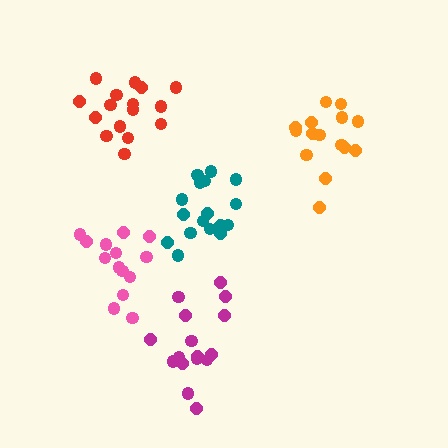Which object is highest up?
The red cluster is topmost.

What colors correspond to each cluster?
The clusters are colored: orange, red, teal, magenta, pink.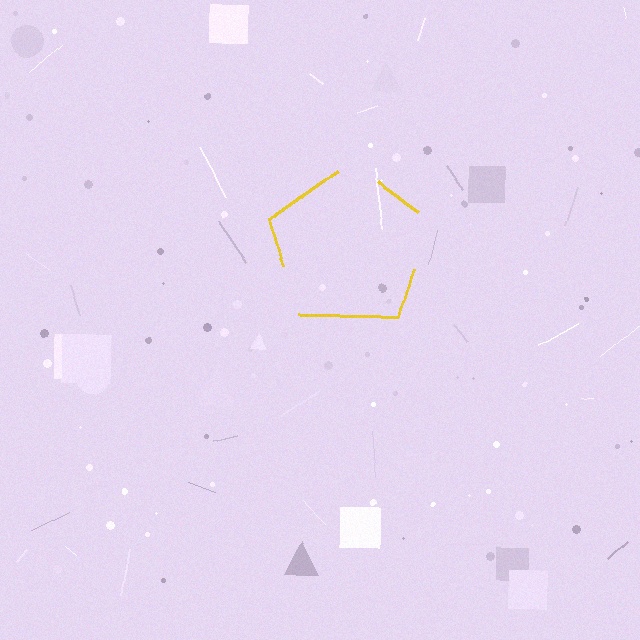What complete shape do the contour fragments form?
The contour fragments form a pentagon.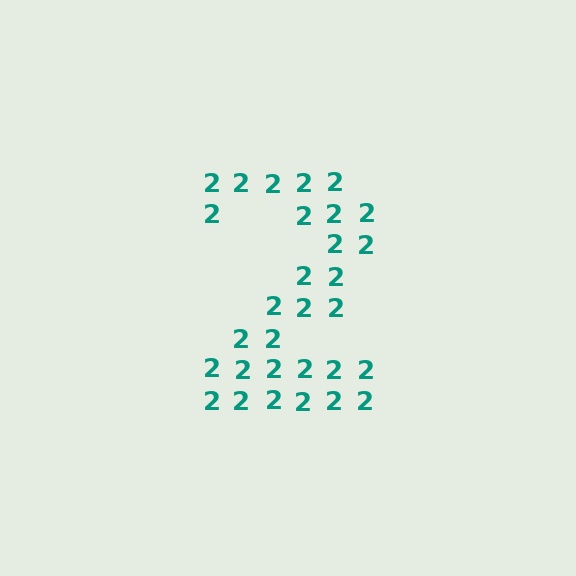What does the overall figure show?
The overall figure shows the digit 2.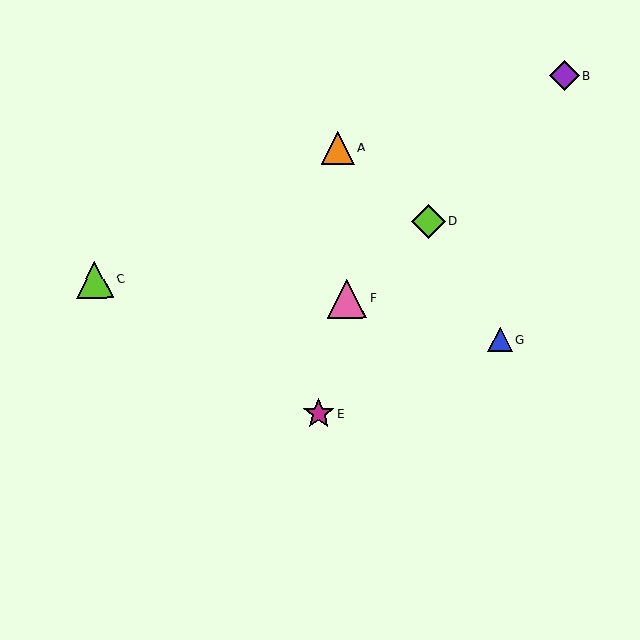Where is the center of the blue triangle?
The center of the blue triangle is at (500, 339).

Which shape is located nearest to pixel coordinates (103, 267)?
The lime triangle (labeled C) at (95, 279) is nearest to that location.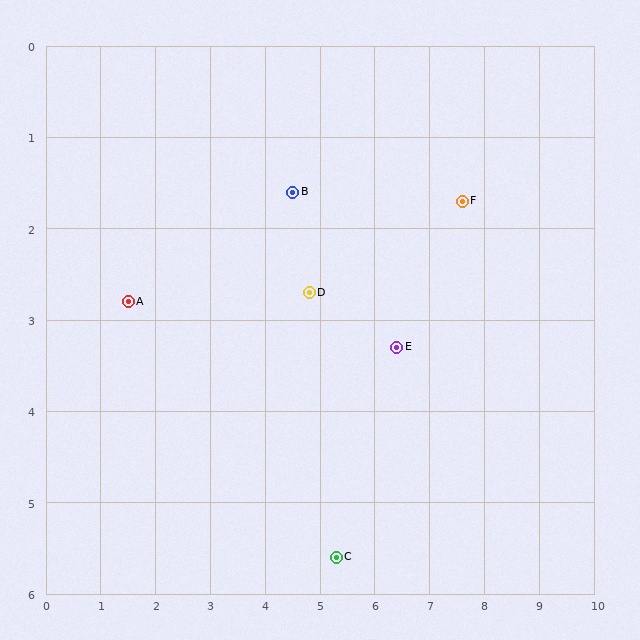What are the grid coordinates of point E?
Point E is at approximately (6.4, 3.3).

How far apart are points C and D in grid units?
Points C and D are about 2.9 grid units apart.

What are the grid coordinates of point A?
Point A is at approximately (1.5, 2.8).